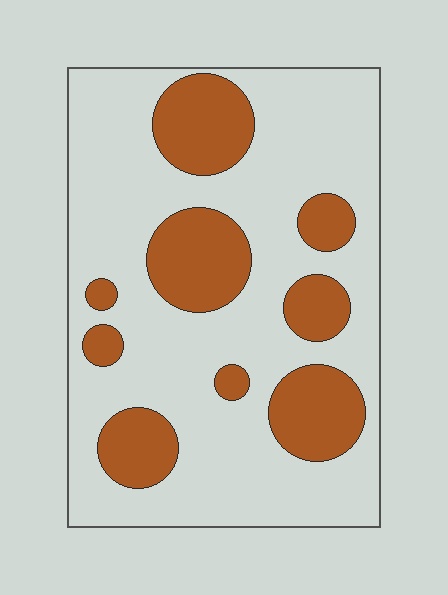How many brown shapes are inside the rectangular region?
9.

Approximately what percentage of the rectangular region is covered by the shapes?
Approximately 25%.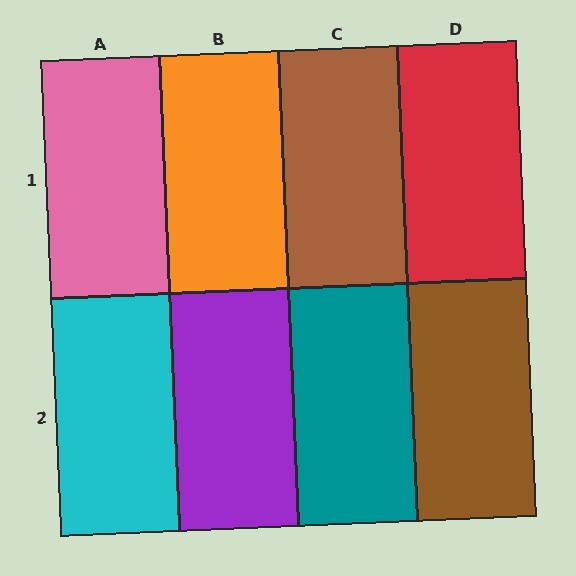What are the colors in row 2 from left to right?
Cyan, purple, teal, brown.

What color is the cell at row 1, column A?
Pink.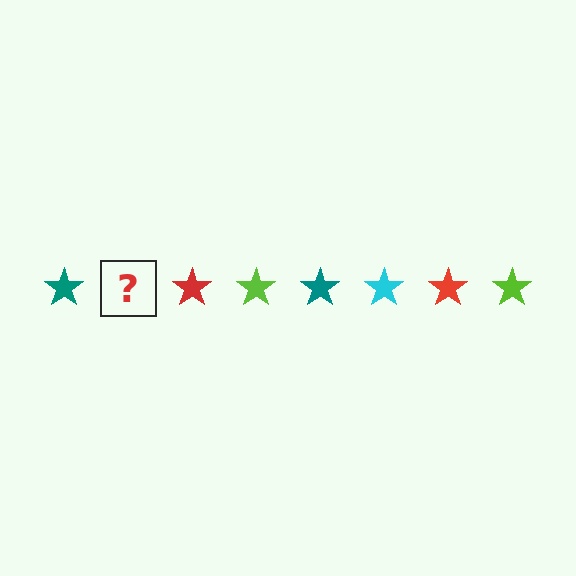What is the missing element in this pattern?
The missing element is a cyan star.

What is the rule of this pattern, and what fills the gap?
The rule is that the pattern cycles through teal, cyan, red, lime stars. The gap should be filled with a cyan star.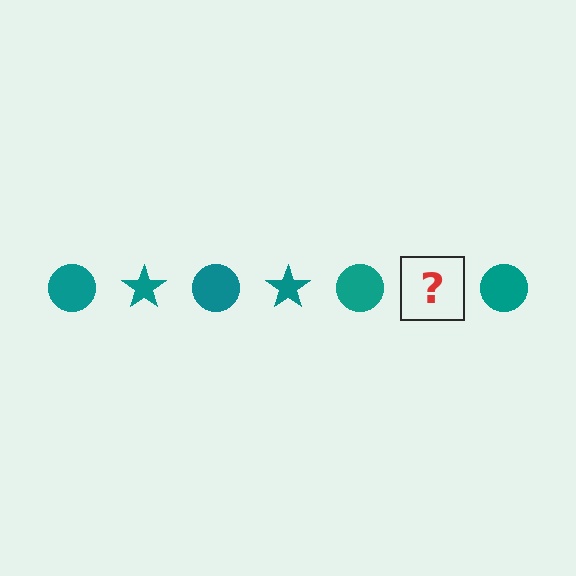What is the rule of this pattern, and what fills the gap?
The rule is that the pattern cycles through circle, star shapes in teal. The gap should be filled with a teal star.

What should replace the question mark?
The question mark should be replaced with a teal star.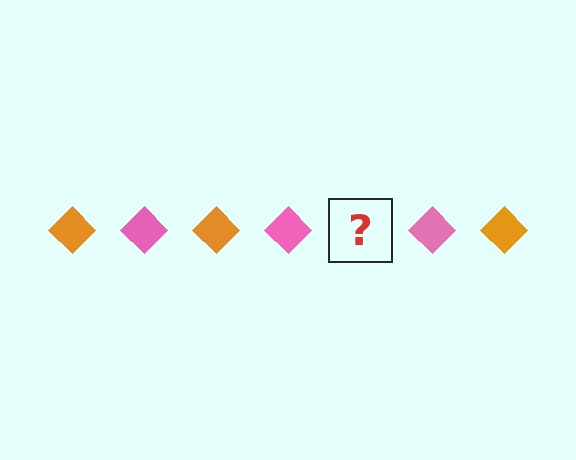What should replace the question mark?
The question mark should be replaced with an orange diamond.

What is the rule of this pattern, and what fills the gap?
The rule is that the pattern cycles through orange, pink diamonds. The gap should be filled with an orange diamond.